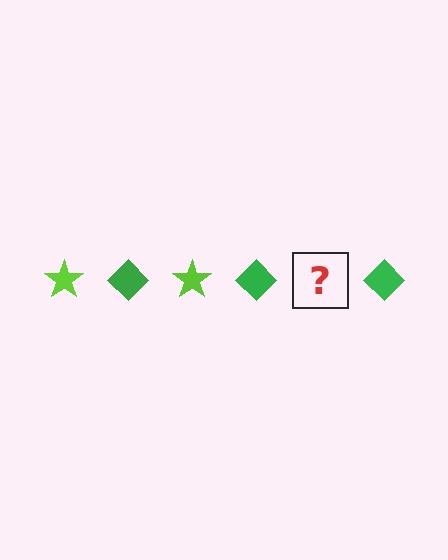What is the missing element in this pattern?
The missing element is a lime star.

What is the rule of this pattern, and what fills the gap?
The rule is that the pattern alternates between lime star and green diamond. The gap should be filled with a lime star.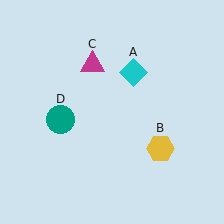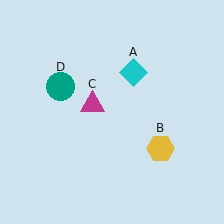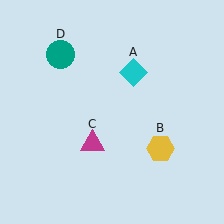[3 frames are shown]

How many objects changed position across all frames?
2 objects changed position: magenta triangle (object C), teal circle (object D).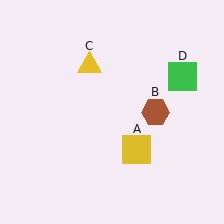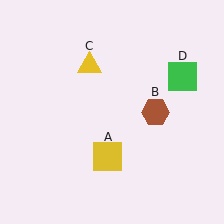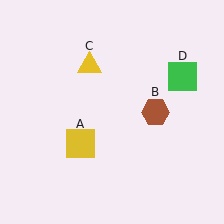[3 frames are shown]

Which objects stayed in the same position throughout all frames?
Brown hexagon (object B) and yellow triangle (object C) and green square (object D) remained stationary.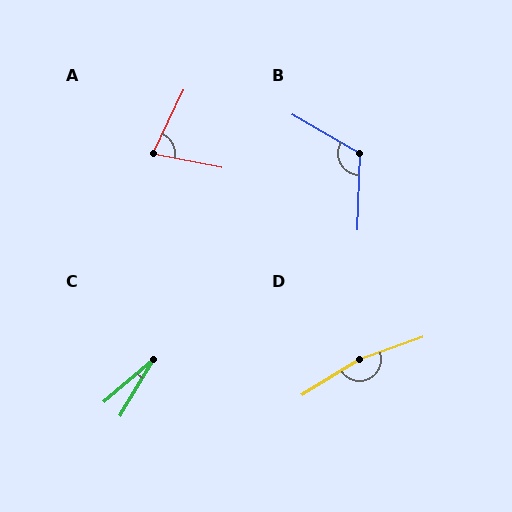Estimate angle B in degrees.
Approximately 119 degrees.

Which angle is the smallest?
C, at approximately 18 degrees.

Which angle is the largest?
D, at approximately 167 degrees.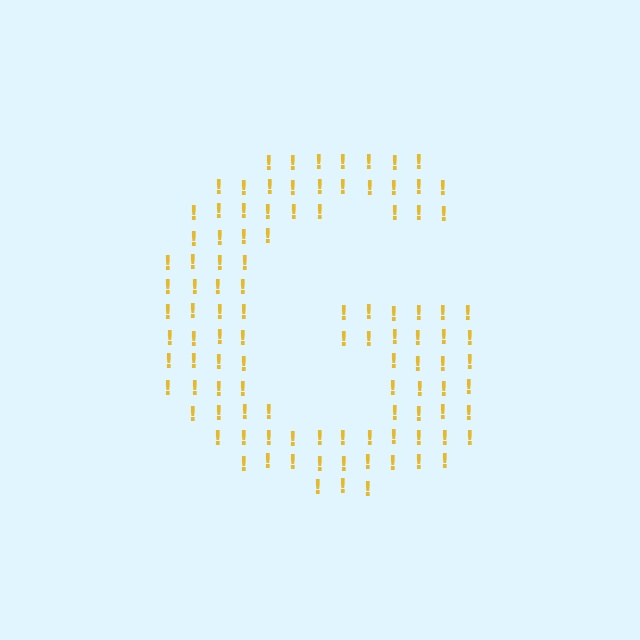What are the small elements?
The small elements are exclamation marks.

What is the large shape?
The large shape is the letter G.